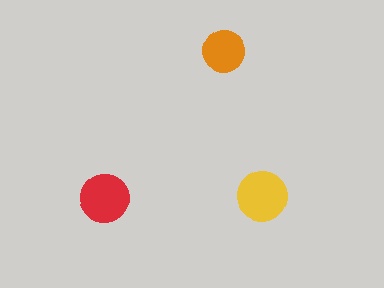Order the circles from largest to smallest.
the yellow one, the red one, the orange one.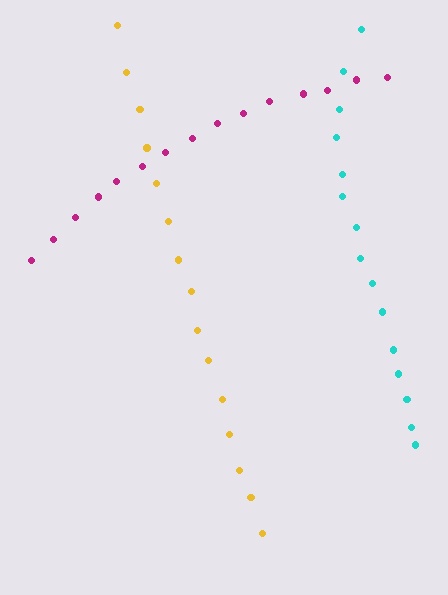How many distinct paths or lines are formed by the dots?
There are 3 distinct paths.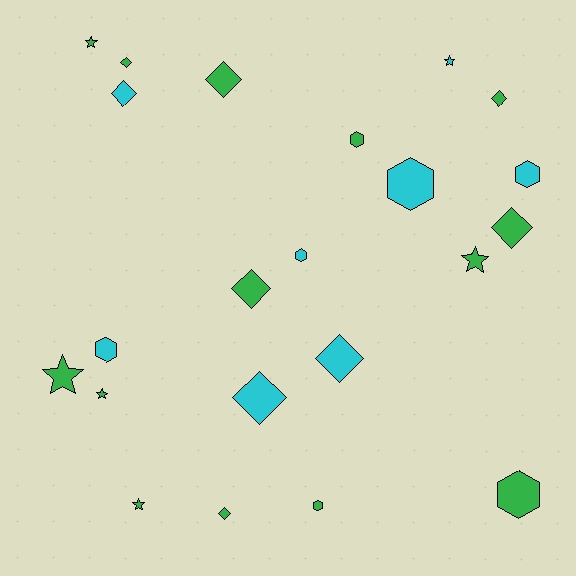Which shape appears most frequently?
Diamond, with 9 objects.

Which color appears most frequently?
Green, with 14 objects.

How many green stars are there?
There are 5 green stars.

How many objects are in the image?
There are 22 objects.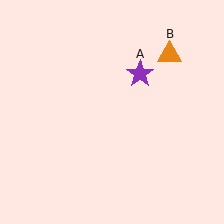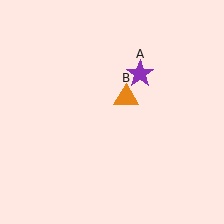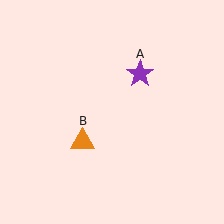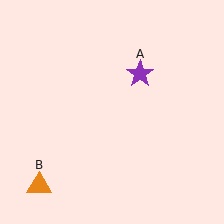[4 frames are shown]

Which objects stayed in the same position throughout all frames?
Purple star (object A) remained stationary.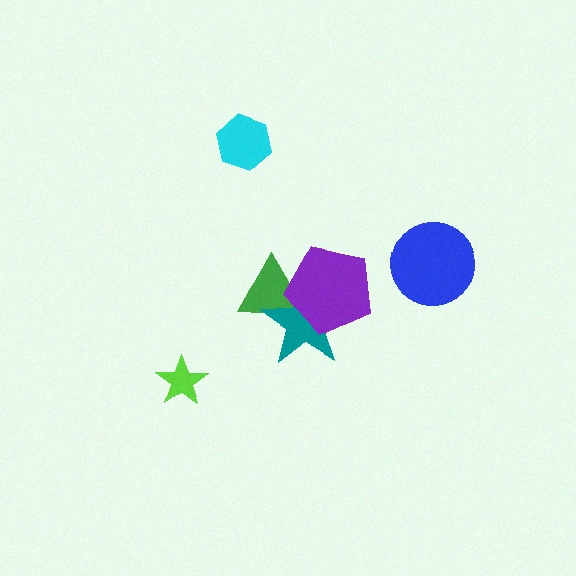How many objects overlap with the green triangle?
2 objects overlap with the green triangle.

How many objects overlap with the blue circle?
0 objects overlap with the blue circle.